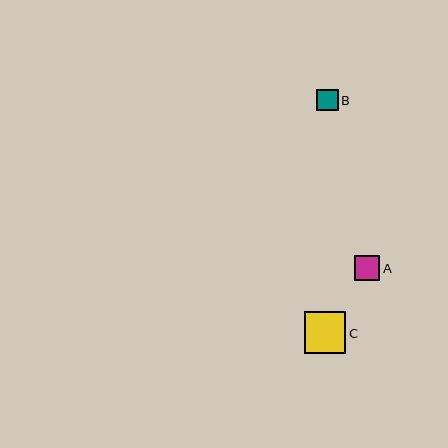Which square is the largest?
Square C is the largest with a size of approximately 42 pixels.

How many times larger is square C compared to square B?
Square C is approximately 1.9 times the size of square B.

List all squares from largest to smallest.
From largest to smallest: C, A, B.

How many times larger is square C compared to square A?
Square C is approximately 1.7 times the size of square A.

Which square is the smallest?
Square B is the smallest with a size of approximately 22 pixels.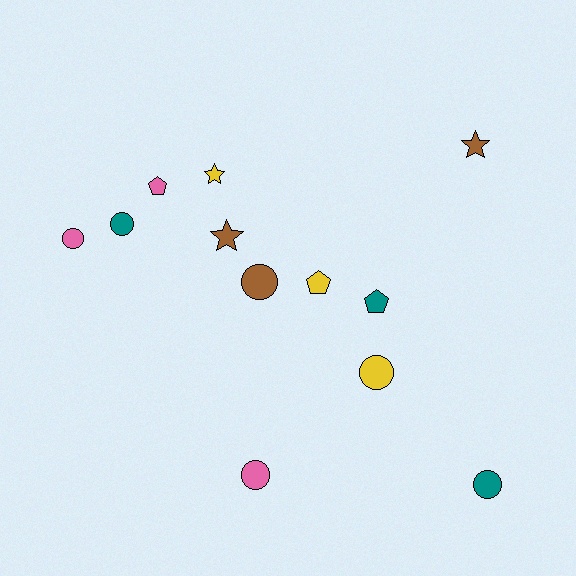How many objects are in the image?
There are 12 objects.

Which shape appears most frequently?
Circle, with 6 objects.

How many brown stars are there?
There are 2 brown stars.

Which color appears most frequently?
Teal, with 3 objects.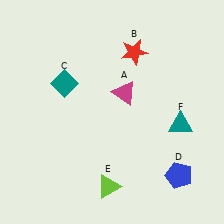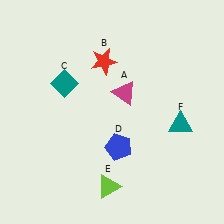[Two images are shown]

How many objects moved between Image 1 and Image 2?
2 objects moved between the two images.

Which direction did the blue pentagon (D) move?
The blue pentagon (D) moved left.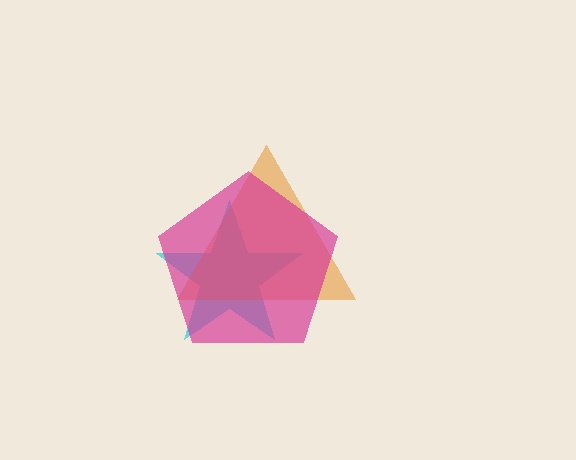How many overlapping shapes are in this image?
There are 3 overlapping shapes in the image.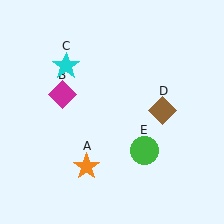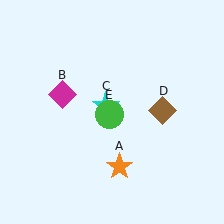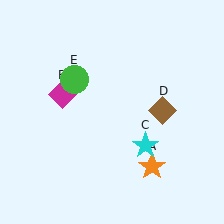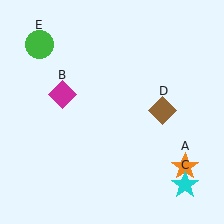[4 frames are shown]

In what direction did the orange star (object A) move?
The orange star (object A) moved right.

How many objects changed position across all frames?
3 objects changed position: orange star (object A), cyan star (object C), green circle (object E).